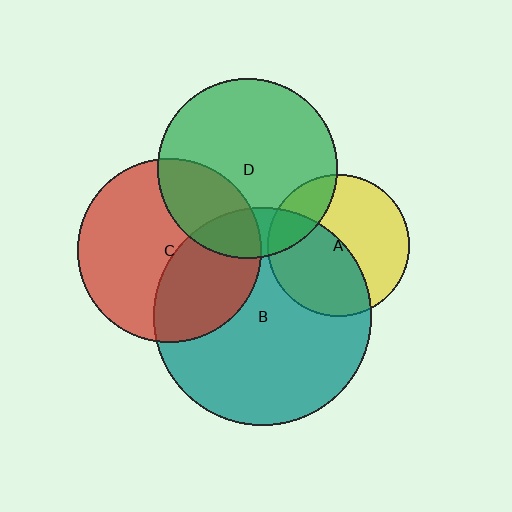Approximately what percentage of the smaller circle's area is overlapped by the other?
Approximately 40%.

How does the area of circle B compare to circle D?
Approximately 1.5 times.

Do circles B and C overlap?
Yes.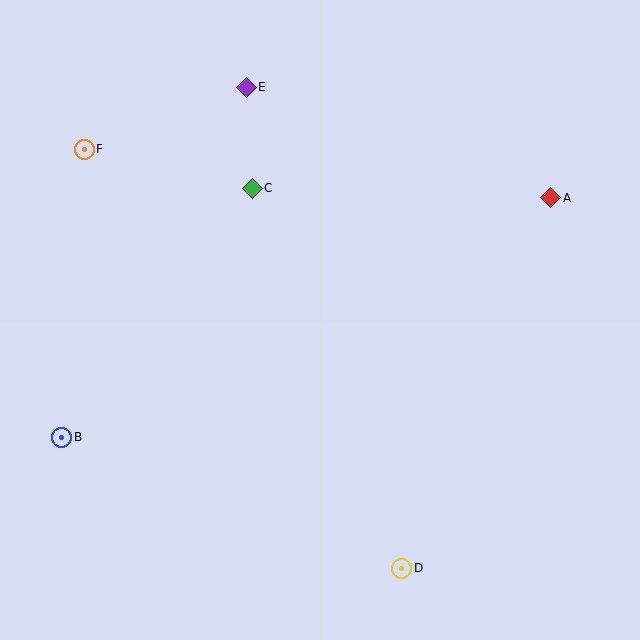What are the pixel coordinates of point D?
Point D is at (402, 568).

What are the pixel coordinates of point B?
Point B is at (62, 437).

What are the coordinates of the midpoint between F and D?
The midpoint between F and D is at (243, 359).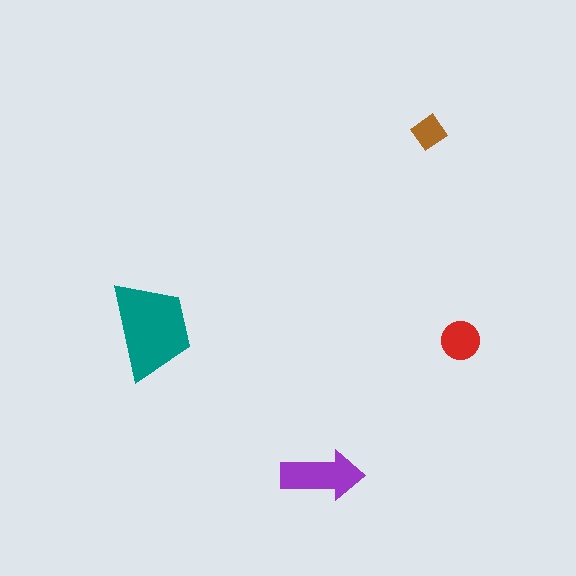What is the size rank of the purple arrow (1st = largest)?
2nd.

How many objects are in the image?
There are 4 objects in the image.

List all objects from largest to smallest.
The teal trapezoid, the purple arrow, the red circle, the brown diamond.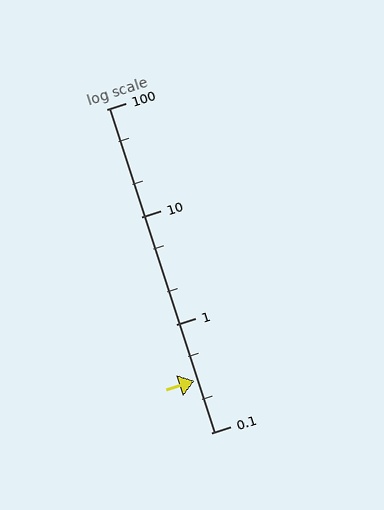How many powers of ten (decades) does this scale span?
The scale spans 3 decades, from 0.1 to 100.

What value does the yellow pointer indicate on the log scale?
The pointer indicates approximately 0.3.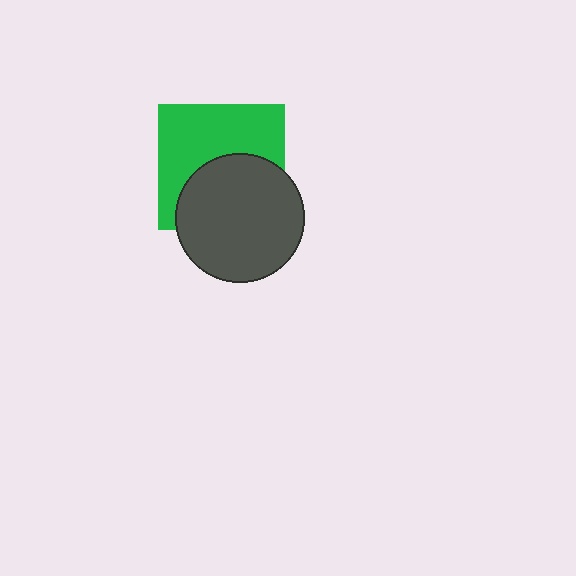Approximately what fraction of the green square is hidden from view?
Roughly 45% of the green square is hidden behind the dark gray circle.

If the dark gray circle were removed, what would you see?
You would see the complete green square.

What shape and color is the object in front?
The object in front is a dark gray circle.